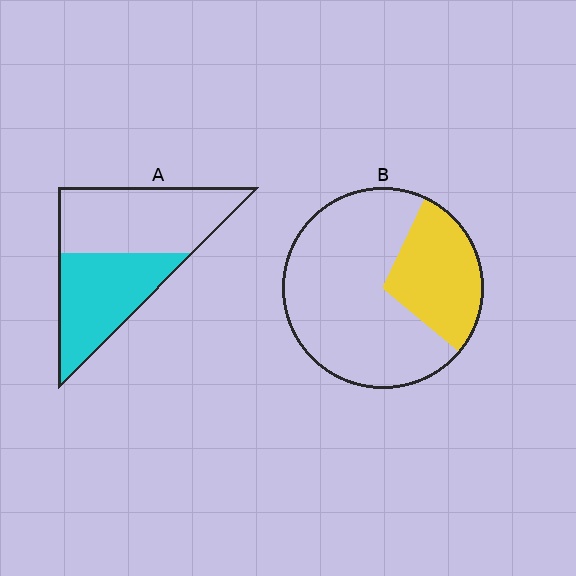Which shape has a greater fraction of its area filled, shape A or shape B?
Shape A.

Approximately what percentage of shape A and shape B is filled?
A is approximately 45% and B is approximately 30%.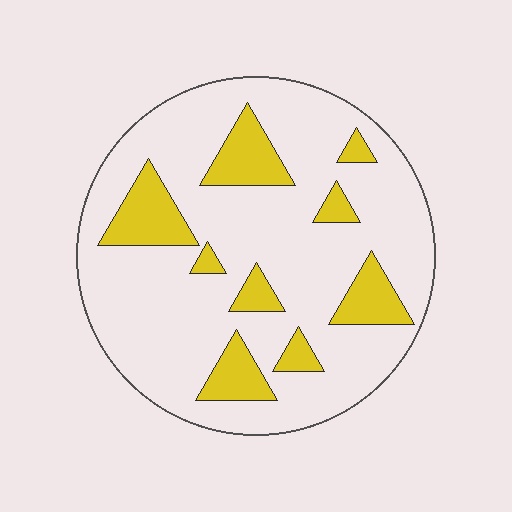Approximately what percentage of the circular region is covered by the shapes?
Approximately 20%.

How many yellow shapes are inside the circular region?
9.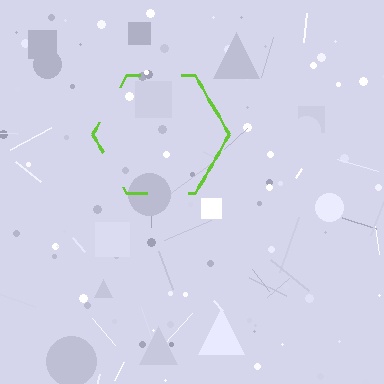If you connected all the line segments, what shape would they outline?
They would outline a hexagon.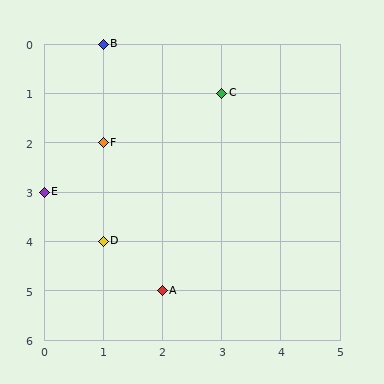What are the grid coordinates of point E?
Point E is at grid coordinates (0, 3).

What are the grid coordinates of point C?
Point C is at grid coordinates (3, 1).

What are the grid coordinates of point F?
Point F is at grid coordinates (1, 2).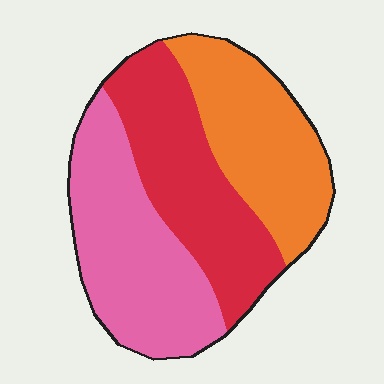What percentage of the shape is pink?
Pink takes up about three eighths (3/8) of the shape.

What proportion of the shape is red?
Red covers 33% of the shape.